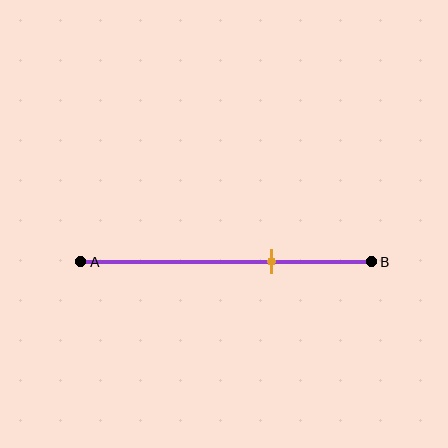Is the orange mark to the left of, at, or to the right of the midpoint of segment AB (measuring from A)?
The orange mark is to the right of the midpoint of segment AB.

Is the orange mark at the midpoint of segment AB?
No, the mark is at about 65% from A, not at the 50% midpoint.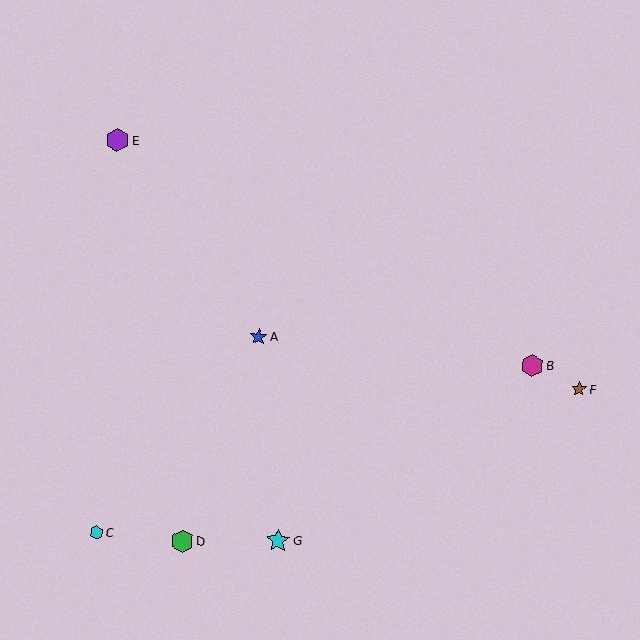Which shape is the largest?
The cyan star (labeled G) is the largest.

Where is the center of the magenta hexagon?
The center of the magenta hexagon is at (532, 366).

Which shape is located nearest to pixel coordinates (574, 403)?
The brown star (labeled F) at (579, 389) is nearest to that location.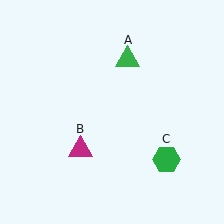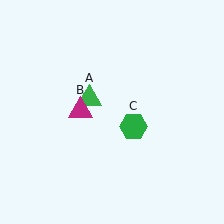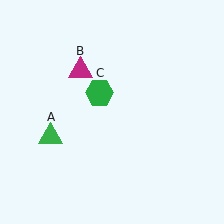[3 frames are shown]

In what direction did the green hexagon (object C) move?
The green hexagon (object C) moved up and to the left.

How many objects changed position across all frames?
3 objects changed position: green triangle (object A), magenta triangle (object B), green hexagon (object C).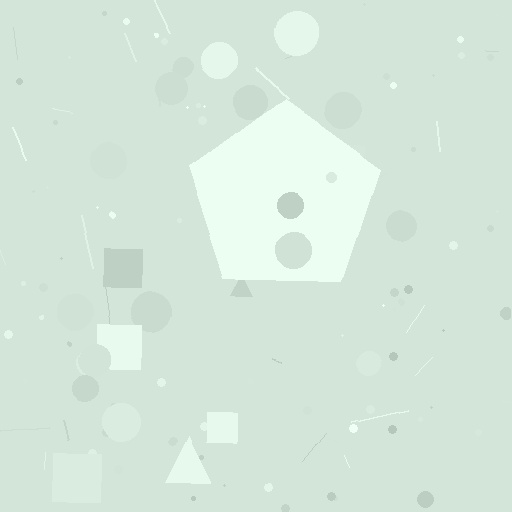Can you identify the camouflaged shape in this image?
The camouflaged shape is a pentagon.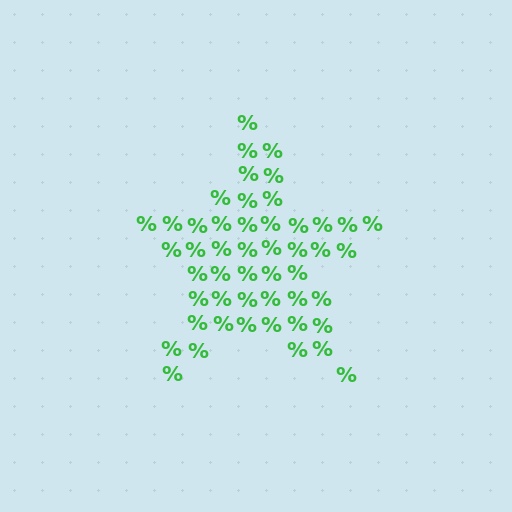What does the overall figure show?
The overall figure shows a star.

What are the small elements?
The small elements are percent signs.